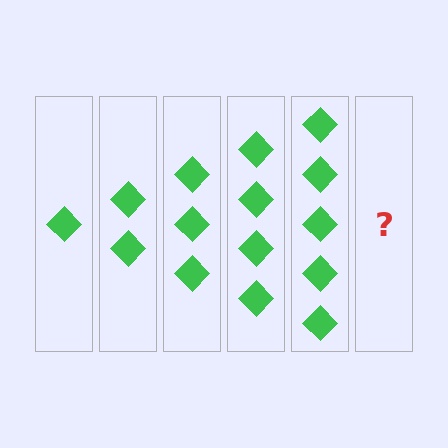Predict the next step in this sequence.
The next step is 6 diamonds.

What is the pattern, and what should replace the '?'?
The pattern is that each step adds one more diamond. The '?' should be 6 diamonds.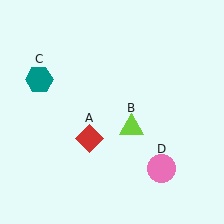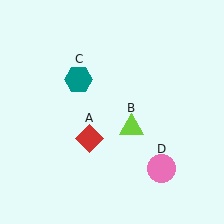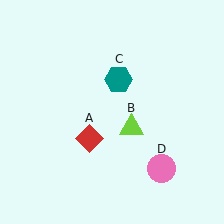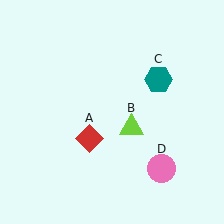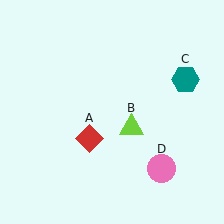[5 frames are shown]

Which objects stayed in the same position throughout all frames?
Red diamond (object A) and lime triangle (object B) and pink circle (object D) remained stationary.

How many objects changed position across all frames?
1 object changed position: teal hexagon (object C).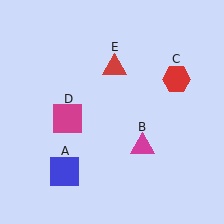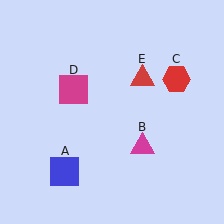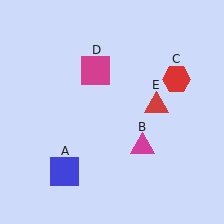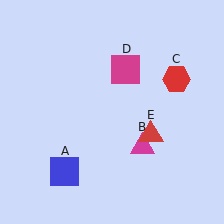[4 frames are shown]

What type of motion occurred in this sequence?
The magenta square (object D), red triangle (object E) rotated clockwise around the center of the scene.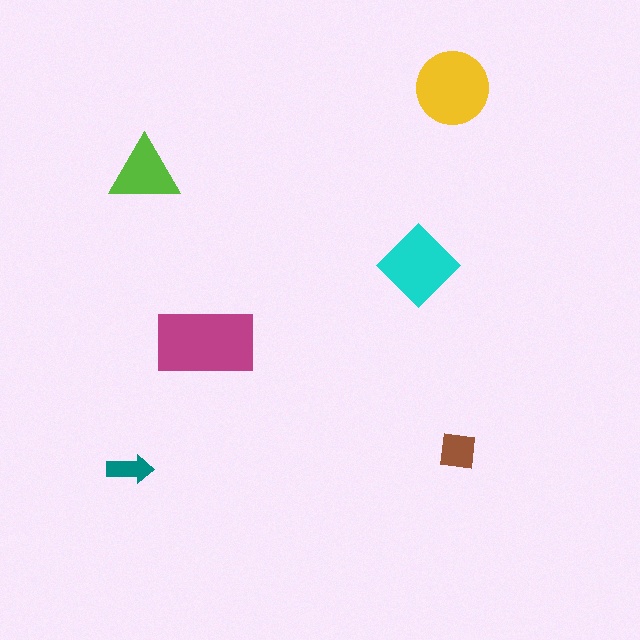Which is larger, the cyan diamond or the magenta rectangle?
The magenta rectangle.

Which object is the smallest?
The teal arrow.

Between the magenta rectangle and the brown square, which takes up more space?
The magenta rectangle.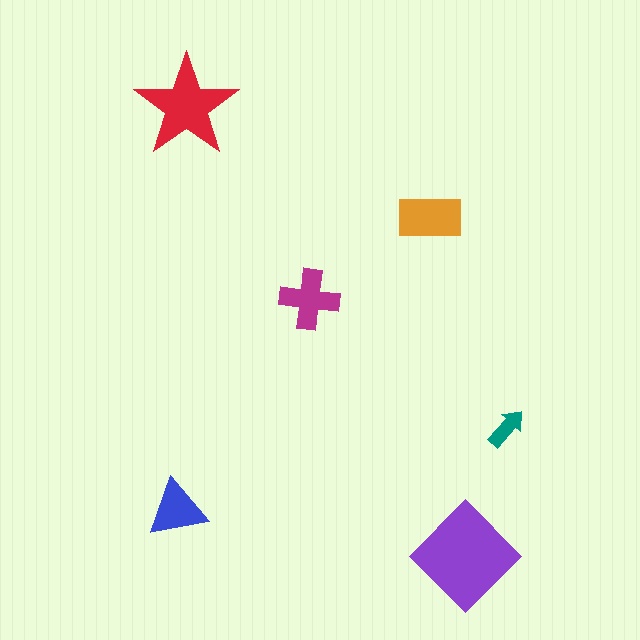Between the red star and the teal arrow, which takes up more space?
The red star.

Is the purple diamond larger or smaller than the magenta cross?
Larger.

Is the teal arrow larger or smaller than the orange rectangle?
Smaller.